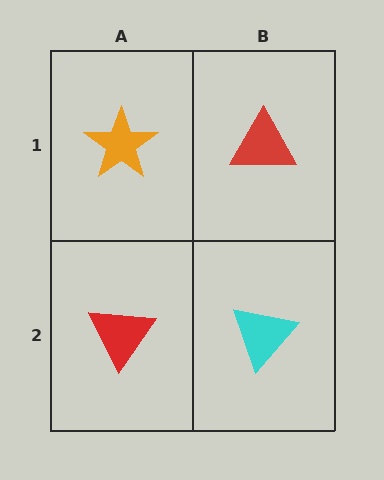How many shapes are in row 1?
2 shapes.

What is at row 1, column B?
A red triangle.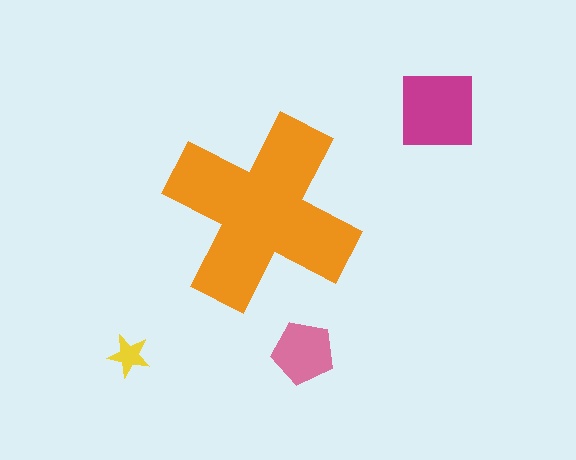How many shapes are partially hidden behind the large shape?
0 shapes are partially hidden.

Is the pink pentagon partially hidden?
No, the pink pentagon is fully visible.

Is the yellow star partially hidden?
No, the yellow star is fully visible.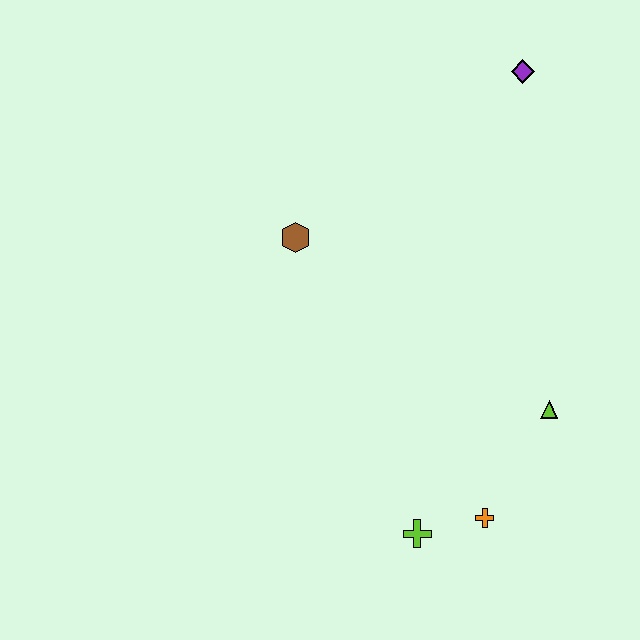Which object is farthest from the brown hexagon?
The orange cross is farthest from the brown hexagon.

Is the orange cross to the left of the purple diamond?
Yes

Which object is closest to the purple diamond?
The brown hexagon is closest to the purple diamond.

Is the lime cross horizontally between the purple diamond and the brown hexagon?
Yes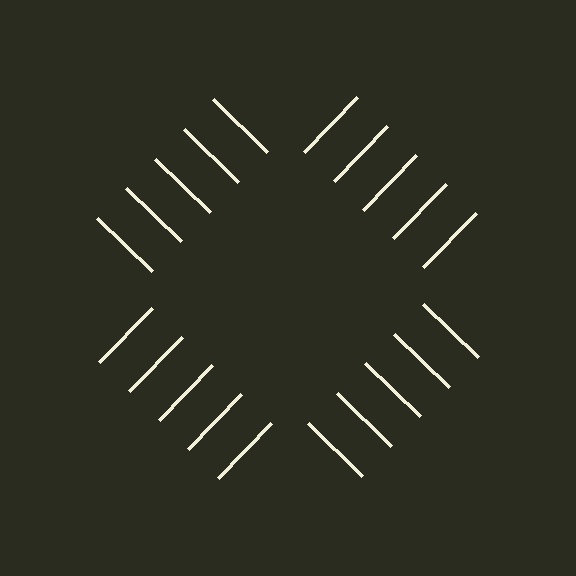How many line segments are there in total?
20 — 5 along each of the 4 edges.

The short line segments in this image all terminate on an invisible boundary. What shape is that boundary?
An illusory square — the line segments terminate on its edges but no continuous stroke is drawn.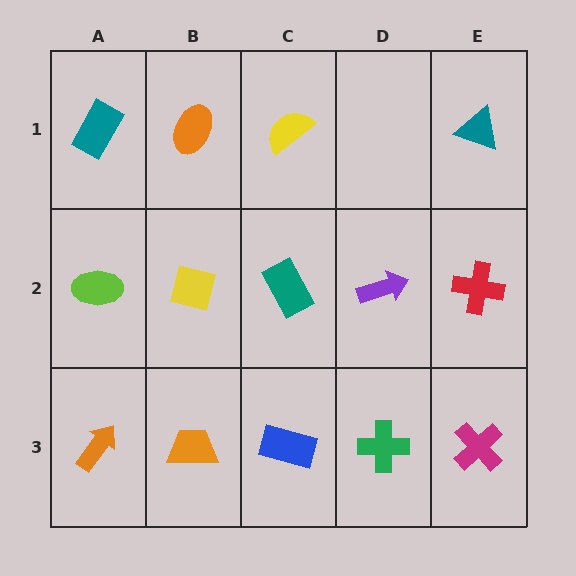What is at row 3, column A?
An orange arrow.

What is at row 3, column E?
A magenta cross.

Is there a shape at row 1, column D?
No, that cell is empty.